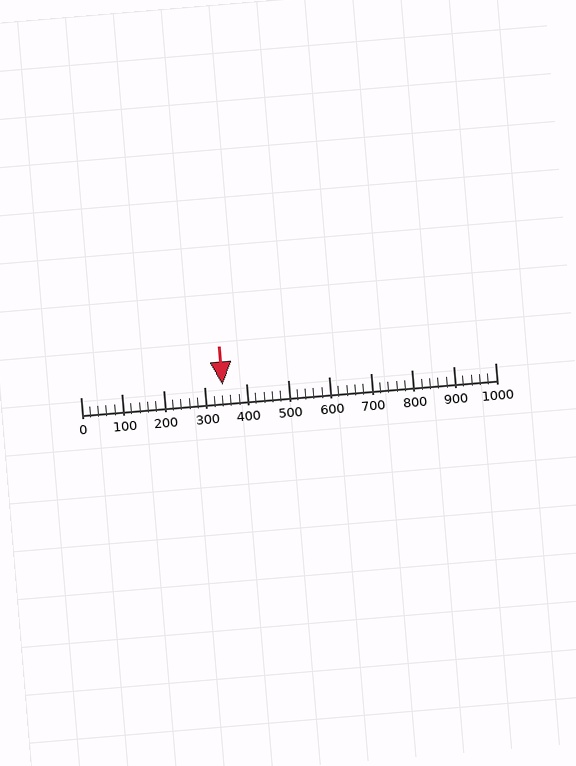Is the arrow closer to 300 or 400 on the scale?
The arrow is closer to 300.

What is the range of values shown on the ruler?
The ruler shows values from 0 to 1000.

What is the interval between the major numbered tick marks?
The major tick marks are spaced 100 units apart.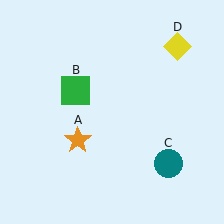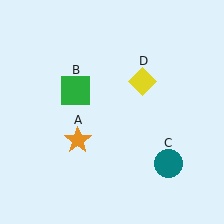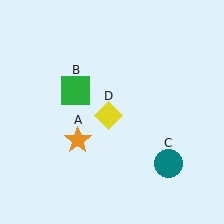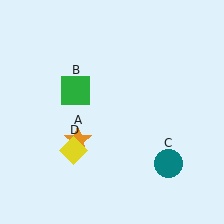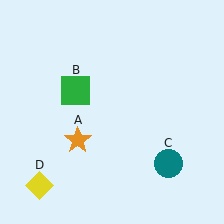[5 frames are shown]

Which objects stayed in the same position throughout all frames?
Orange star (object A) and green square (object B) and teal circle (object C) remained stationary.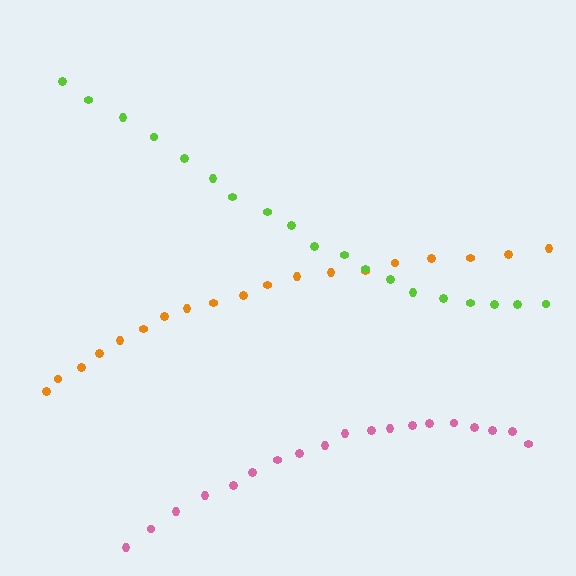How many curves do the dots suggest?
There are 3 distinct paths.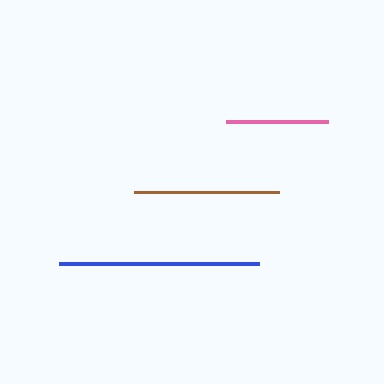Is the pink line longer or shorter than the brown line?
The brown line is longer than the pink line.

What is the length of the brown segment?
The brown segment is approximately 145 pixels long.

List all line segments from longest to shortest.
From longest to shortest: blue, brown, pink.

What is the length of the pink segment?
The pink segment is approximately 103 pixels long.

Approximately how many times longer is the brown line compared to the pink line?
The brown line is approximately 1.4 times the length of the pink line.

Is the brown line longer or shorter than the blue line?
The blue line is longer than the brown line.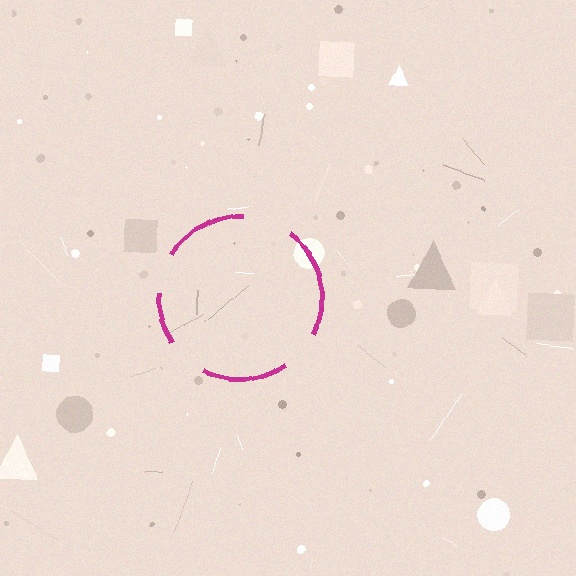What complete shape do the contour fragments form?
The contour fragments form a circle.